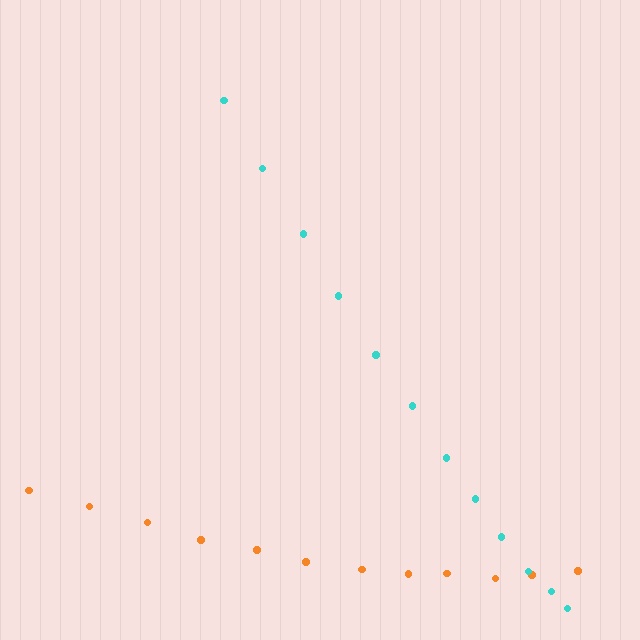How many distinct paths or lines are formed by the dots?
There are 2 distinct paths.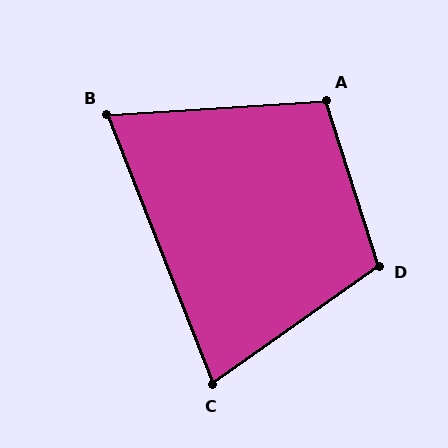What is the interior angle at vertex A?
Approximately 104 degrees (obtuse).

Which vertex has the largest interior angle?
D, at approximately 108 degrees.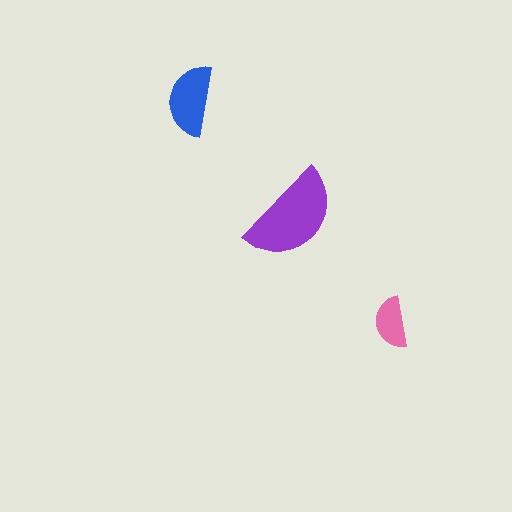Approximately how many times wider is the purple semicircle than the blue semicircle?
About 1.5 times wider.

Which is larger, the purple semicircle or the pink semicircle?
The purple one.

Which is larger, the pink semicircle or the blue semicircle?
The blue one.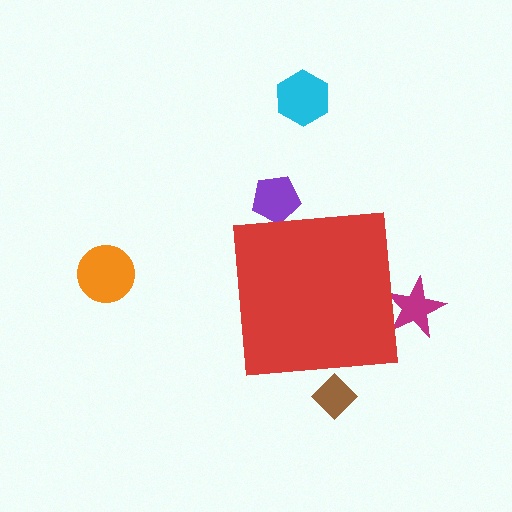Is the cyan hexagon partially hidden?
No, the cyan hexagon is fully visible.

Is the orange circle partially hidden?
No, the orange circle is fully visible.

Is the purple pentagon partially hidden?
Yes, the purple pentagon is partially hidden behind the red square.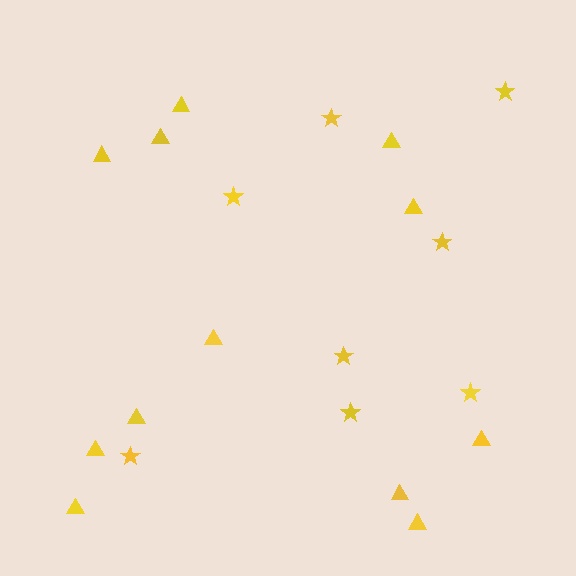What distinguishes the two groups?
There are 2 groups: one group of triangles (12) and one group of stars (8).